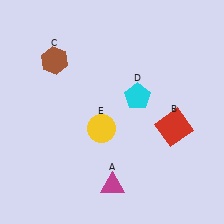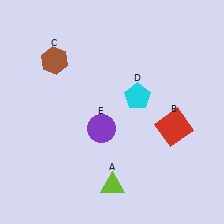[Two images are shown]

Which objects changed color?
A changed from magenta to lime. E changed from yellow to purple.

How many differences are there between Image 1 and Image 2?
There are 2 differences between the two images.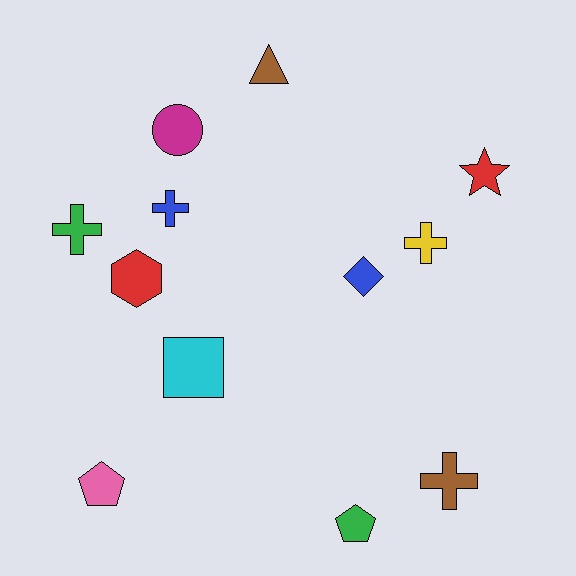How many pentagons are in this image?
There are 2 pentagons.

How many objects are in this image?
There are 12 objects.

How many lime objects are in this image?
There are no lime objects.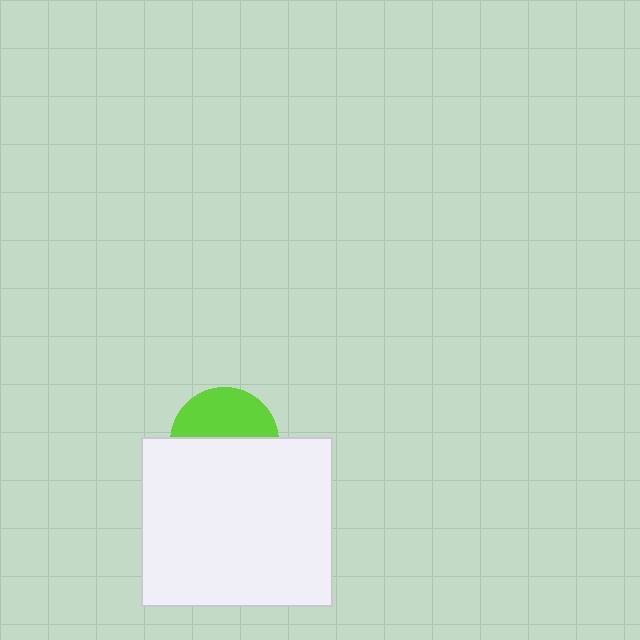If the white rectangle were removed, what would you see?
You would see the complete lime circle.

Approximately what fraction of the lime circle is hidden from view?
Roughly 55% of the lime circle is hidden behind the white rectangle.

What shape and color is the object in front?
The object in front is a white rectangle.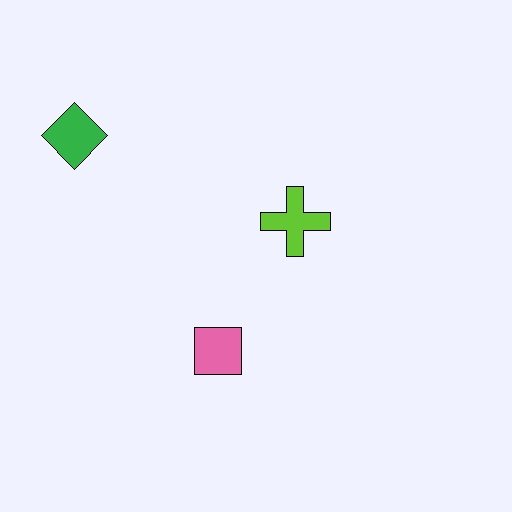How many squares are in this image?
There is 1 square.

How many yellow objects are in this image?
There are no yellow objects.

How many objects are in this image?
There are 3 objects.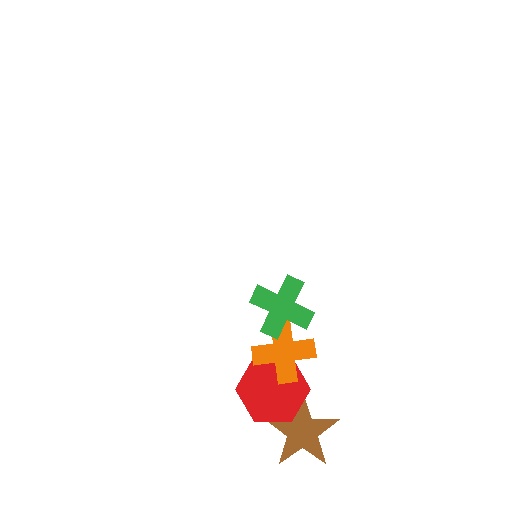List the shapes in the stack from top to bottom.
From top to bottom: the green cross, the orange cross, the red hexagon, the brown star.